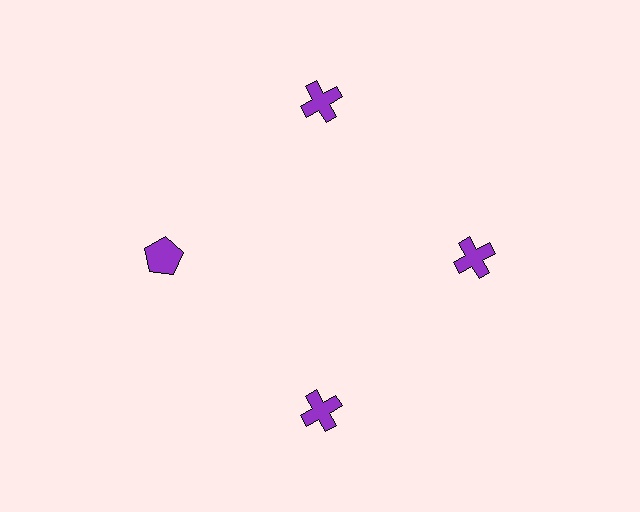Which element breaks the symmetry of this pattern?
The purple pentagon at roughly the 9 o'clock position breaks the symmetry. All other shapes are purple crosses.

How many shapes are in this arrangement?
There are 4 shapes arranged in a ring pattern.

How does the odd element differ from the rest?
It has a different shape: pentagon instead of cross.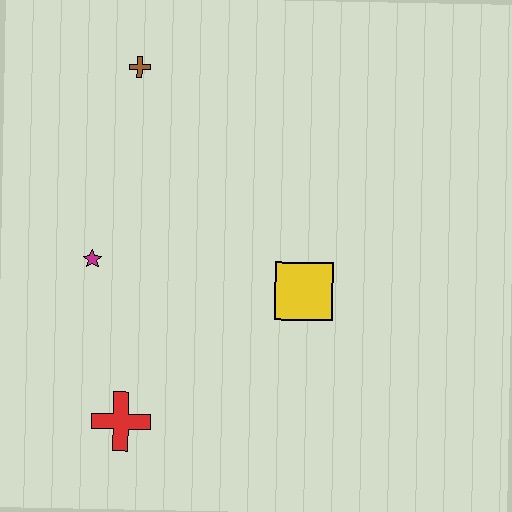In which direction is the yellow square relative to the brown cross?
The yellow square is below the brown cross.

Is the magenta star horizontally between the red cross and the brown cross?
No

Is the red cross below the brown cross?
Yes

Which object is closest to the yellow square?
The magenta star is closest to the yellow square.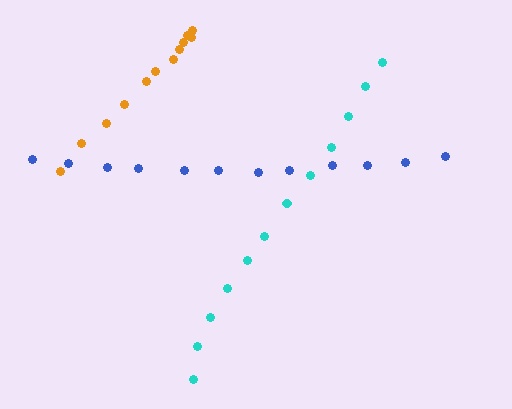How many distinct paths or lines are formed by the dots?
There are 3 distinct paths.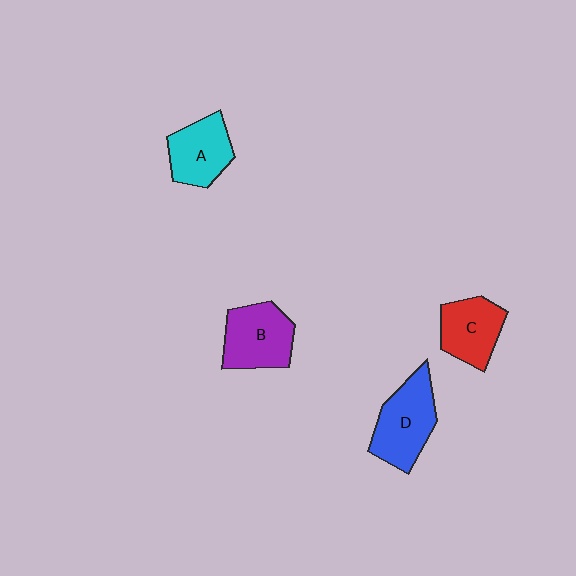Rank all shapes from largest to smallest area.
From largest to smallest: D (blue), B (purple), A (cyan), C (red).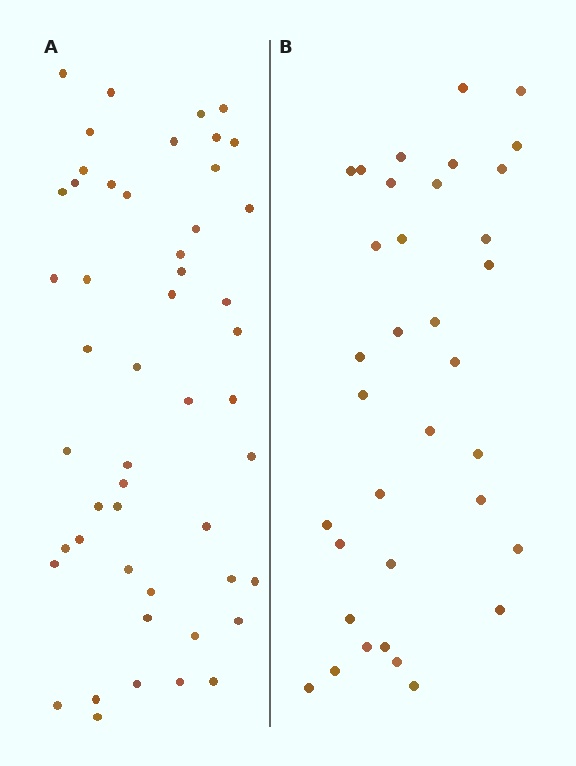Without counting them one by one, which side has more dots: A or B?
Region A (the left region) has more dots.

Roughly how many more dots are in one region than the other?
Region A has approximately 15 more dots than region B.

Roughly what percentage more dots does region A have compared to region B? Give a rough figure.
About 45% more.